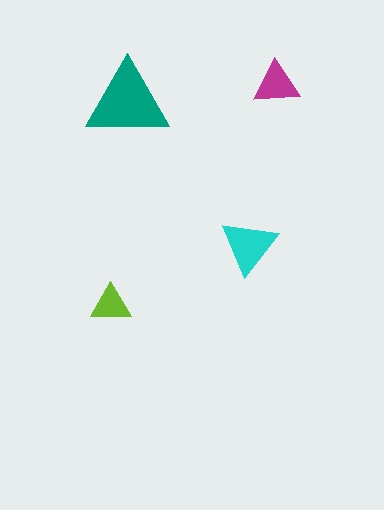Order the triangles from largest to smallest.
the teal one, the cyan one, the magenta one, the lime one.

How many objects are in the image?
There are 4 objects in the image.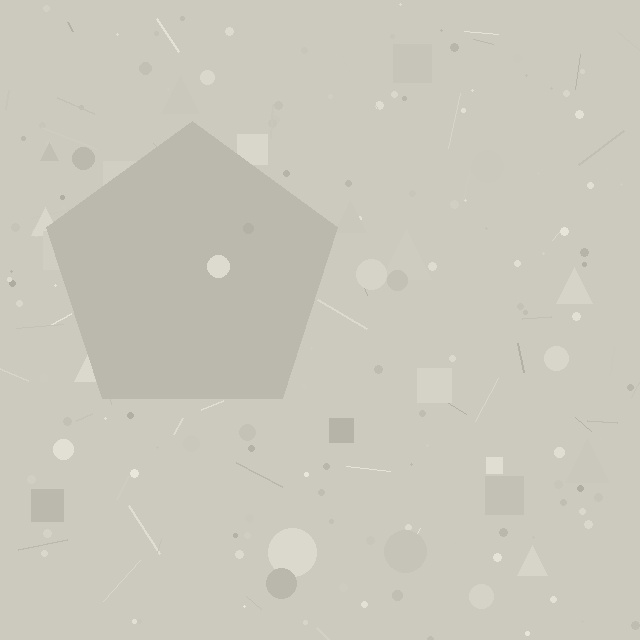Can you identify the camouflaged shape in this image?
The camouflaged shape is a pentagon.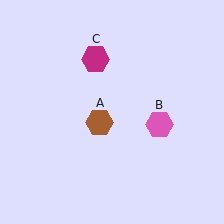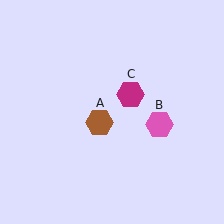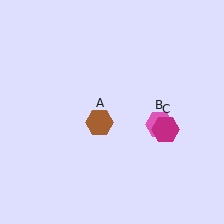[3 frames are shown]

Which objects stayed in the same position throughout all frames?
Brown hexagon (object A) and pink hexagon (object B) remained stationary.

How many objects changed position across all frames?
1 object changed position: magenta hexagon (object C).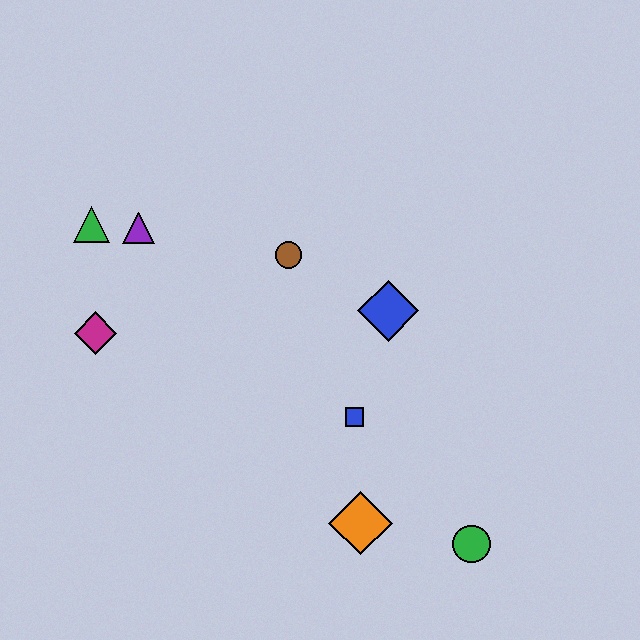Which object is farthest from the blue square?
The green triangle is farthest from the blue square.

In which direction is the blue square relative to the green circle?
The blue square is above the green circle.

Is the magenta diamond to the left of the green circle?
Yes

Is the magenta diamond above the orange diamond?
Yes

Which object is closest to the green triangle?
The purple triangle is closest to the green triangle.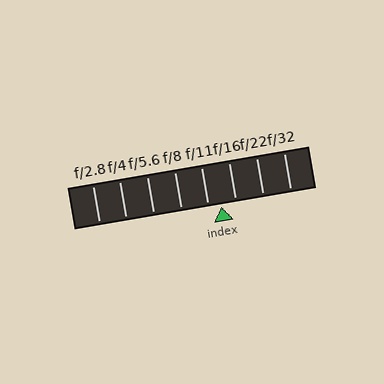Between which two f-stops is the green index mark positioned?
The index mark is between f/11 and f/16.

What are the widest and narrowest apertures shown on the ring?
The widest aperture shown is f/2.8 and the narrowest is f/32.